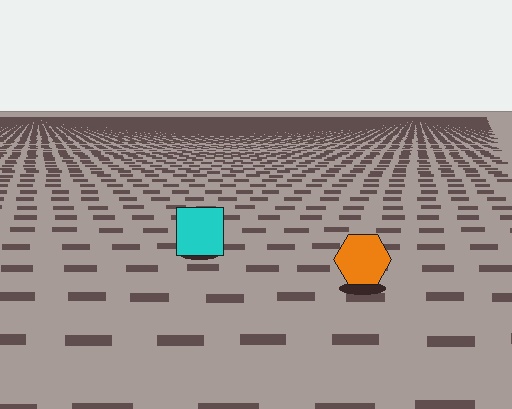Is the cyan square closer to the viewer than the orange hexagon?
No. The orange hexagon is closer — you can tell from the texture gradient: the ground texture is coarser near it.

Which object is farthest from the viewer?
The cyan square is farthest from the viewer. It appears smaller and the ground texture around it is denser.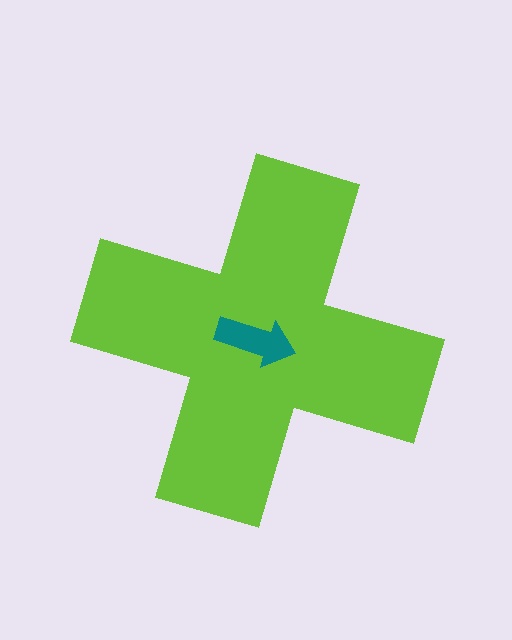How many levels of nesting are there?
2.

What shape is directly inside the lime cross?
The teal arrow.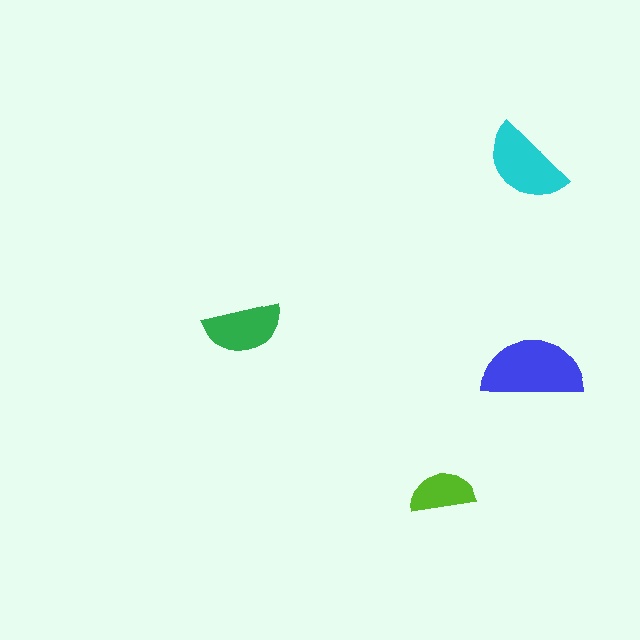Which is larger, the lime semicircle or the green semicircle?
The green one.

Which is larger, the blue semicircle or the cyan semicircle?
The blue one.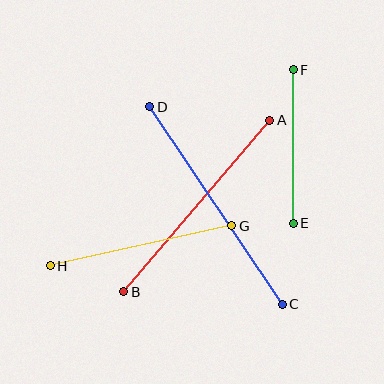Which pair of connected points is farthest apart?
Points C and D are farthest apart.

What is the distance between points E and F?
The distance is approximately 153 pixels.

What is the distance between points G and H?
The distance is approximately 186 pixels.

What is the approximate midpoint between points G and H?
The midpoint is at approximately (141, 246) pixels.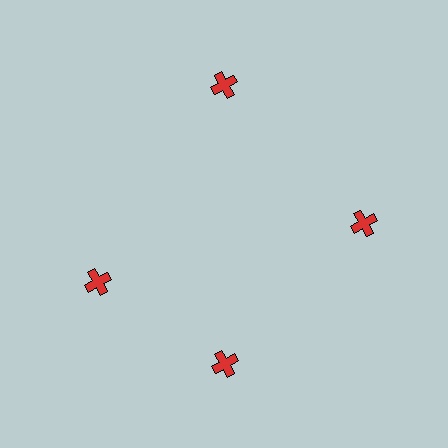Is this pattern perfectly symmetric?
No. The 4 red crosses are arranged in a ring, but one element near the 9 o'clock position is rotated out of alignment along the ring, breaking the 4-fold rotational symmetry.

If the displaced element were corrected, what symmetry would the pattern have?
It would have 4-fold rotational symmetry — the pattern would map onto itself every 90 degrees.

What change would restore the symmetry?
The symmetry would be restored by rotating it back into even spacing with its neighbors so that all 4 crosses sit at equal angles and equal distance from the center.